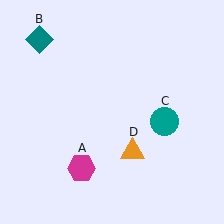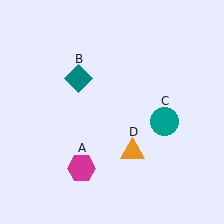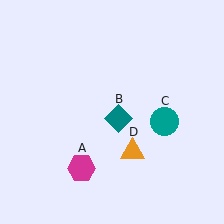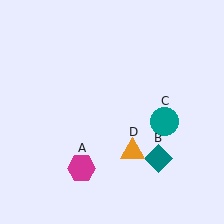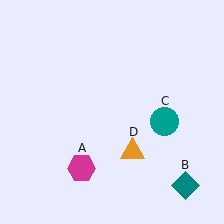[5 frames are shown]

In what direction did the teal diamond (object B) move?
The teal diamond (object B) moved down and to the right.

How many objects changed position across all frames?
1 object changed position: teal diamond (object B).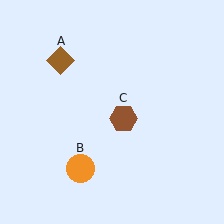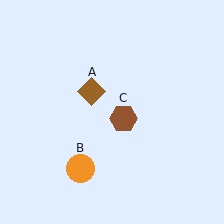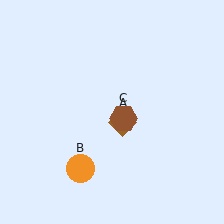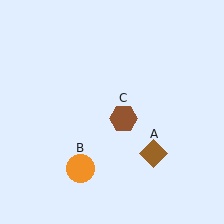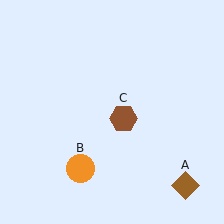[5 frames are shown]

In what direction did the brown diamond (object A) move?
The brown diamond (object A) moved down and to the right.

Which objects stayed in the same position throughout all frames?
Orange circle (object B) and brown hexagon (object C) remained stationary.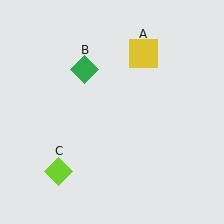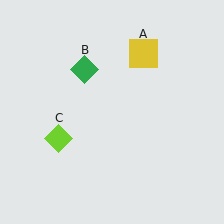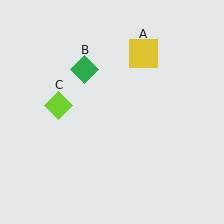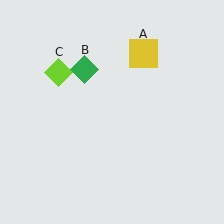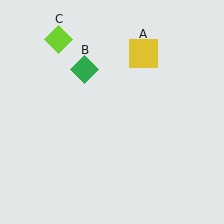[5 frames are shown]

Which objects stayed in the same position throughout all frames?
Yellow square (object A) and green diamond (object B) remained stationary.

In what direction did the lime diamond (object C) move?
The lime diamond (object C) moved up.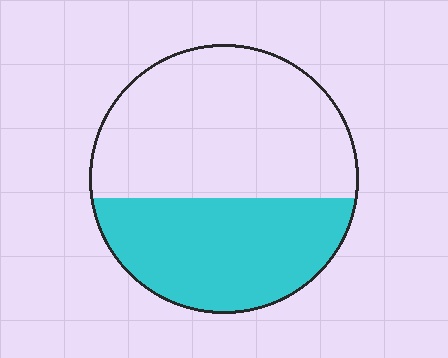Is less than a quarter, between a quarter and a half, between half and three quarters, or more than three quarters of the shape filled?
Between a quarter and a half.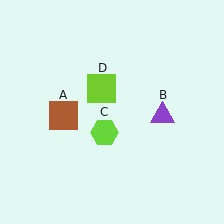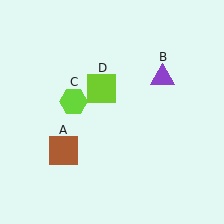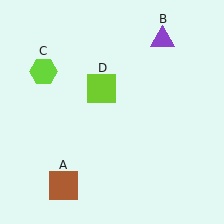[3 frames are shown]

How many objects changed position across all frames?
3 objects changed position: brown square (object A), purple triangle (object B), lime hexagon (object C).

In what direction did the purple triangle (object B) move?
The purple triangle (object B) moved up.